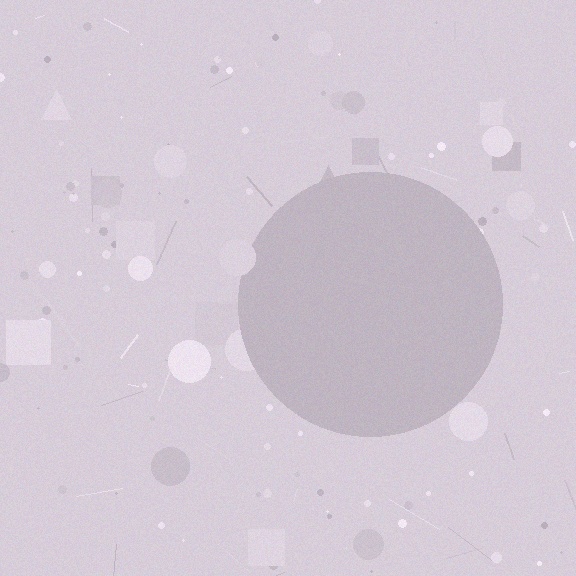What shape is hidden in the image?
A circle is hidden in the image.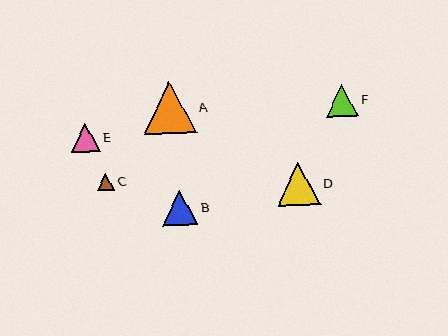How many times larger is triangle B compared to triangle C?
Triangle B is approximately 2.1 times the size of triangle C.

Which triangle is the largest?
Triangle A is the largest with a size of approximately 52 pixels.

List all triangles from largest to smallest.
From largest to smallest: A, D, B, F, E, C.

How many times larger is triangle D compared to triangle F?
Triangle D is approximately 1.3 times the size of triangle F.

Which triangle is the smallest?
Triangle C is the smallest with a size of approximately 17 pixels.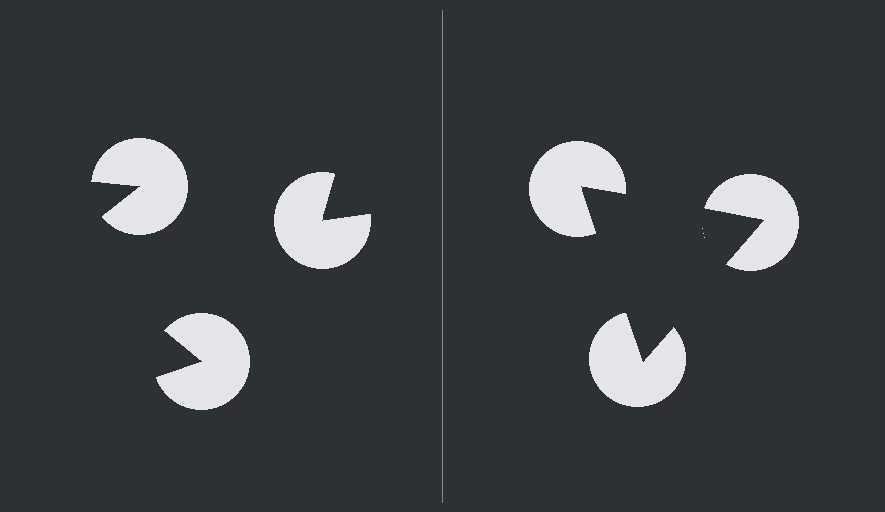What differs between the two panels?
The pac-man discs are positioned identically on both sides; only the wedge orientations differ. On the right they align to a triangle; on the left they are misaligned.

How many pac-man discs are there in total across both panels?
6 — 3 on each side.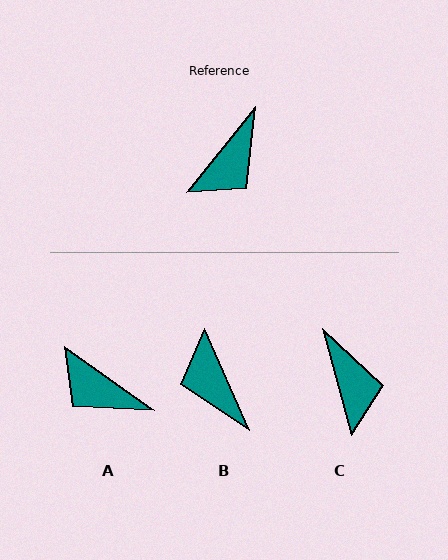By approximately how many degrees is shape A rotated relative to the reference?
Approximately 86 degrees clockwise.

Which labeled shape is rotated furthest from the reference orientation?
B, about 117 degrees away.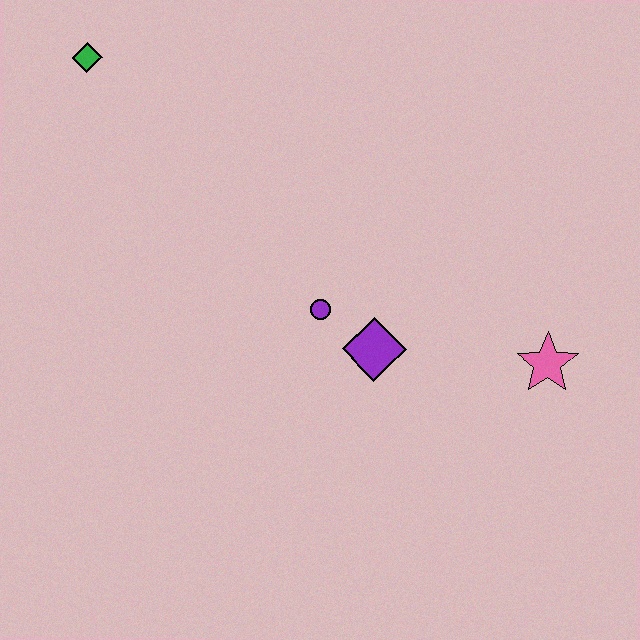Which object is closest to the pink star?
The purple diamond is closest to the pink star.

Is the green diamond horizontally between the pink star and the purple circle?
No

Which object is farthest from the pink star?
The green diamond is farthest from the pink star.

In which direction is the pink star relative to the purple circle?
The pink star is to the right of the purple circle.